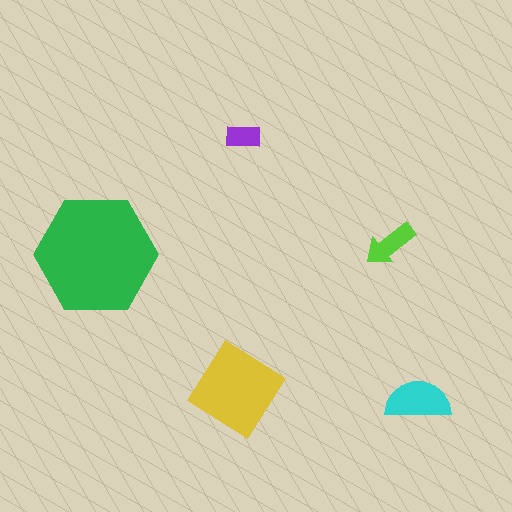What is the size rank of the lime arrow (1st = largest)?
4th.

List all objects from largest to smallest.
The green hexagon, the yellow diamond, the cyan semicircle, the lime arrow, the purple rectangle.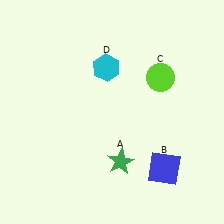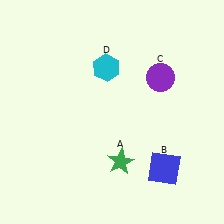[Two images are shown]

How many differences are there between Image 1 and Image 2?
There is 1 difference between the two images.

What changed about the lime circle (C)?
In Image 1, C is lime. In Image 2, it changed to purple.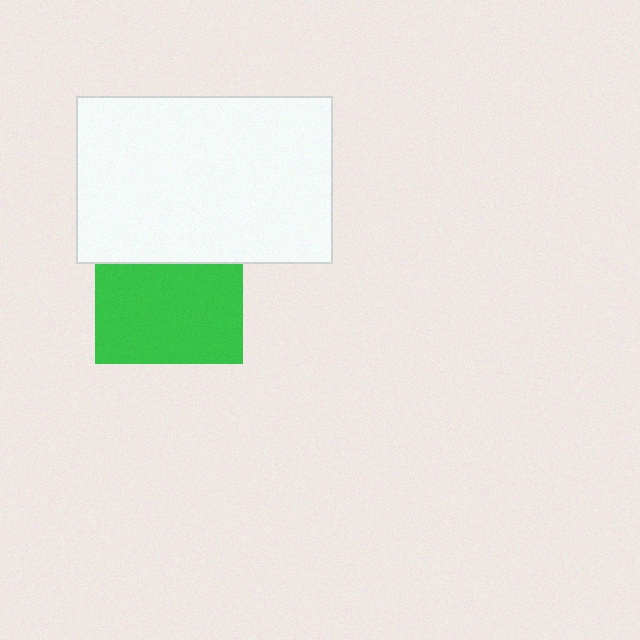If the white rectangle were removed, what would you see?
You would see the complete green square.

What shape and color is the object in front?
The object in front is a white rectangle.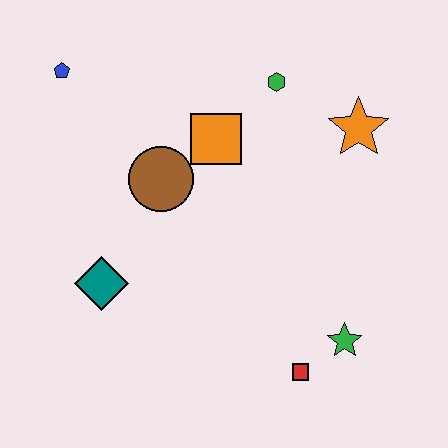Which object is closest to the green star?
The red square is closest to the green star.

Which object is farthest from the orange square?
The red square is farthest from the orange square.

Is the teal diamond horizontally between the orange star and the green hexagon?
No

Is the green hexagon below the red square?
No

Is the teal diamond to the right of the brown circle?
No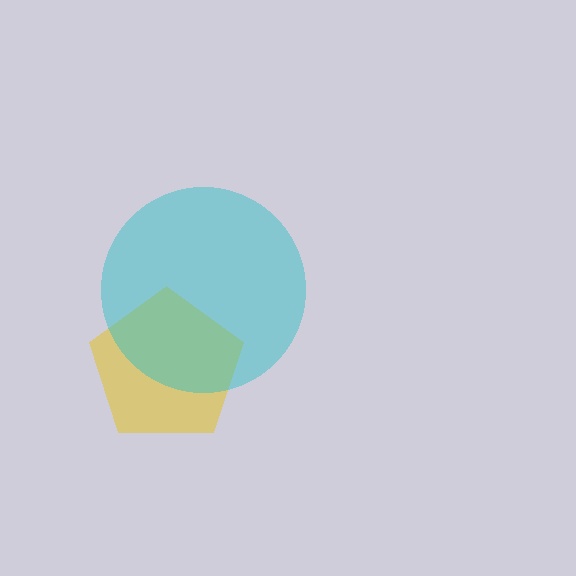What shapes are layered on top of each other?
The layered shapes are: a yellow pentagon, a cyan circle.